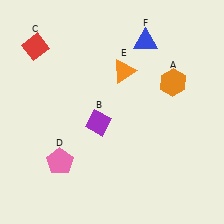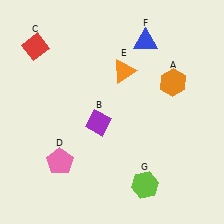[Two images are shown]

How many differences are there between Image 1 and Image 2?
There is 1 difference between the two images.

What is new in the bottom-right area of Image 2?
A lime hexagon (G) was added in the bottom-right area of Image 2.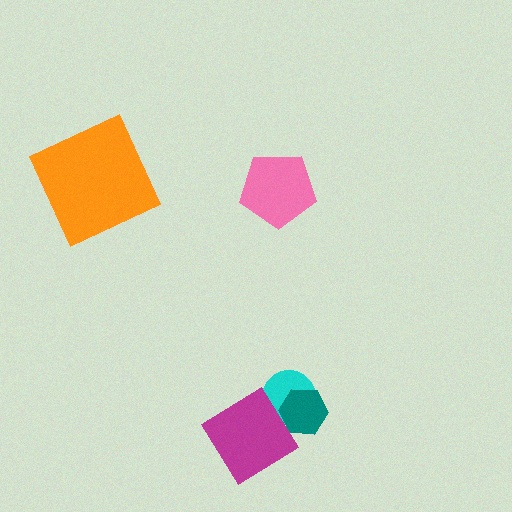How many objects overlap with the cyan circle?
2 objects overlap with the cyan circle.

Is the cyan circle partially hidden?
Yes, it is partially covered by another shape.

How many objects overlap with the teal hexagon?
1 object overlaps with the teal hexagon.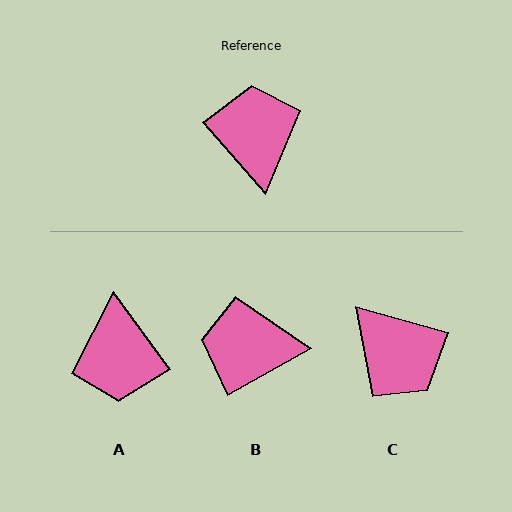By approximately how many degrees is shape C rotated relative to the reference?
Approximately 147 degrees clockwise.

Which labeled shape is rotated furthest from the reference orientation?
A, about 175 degrees away.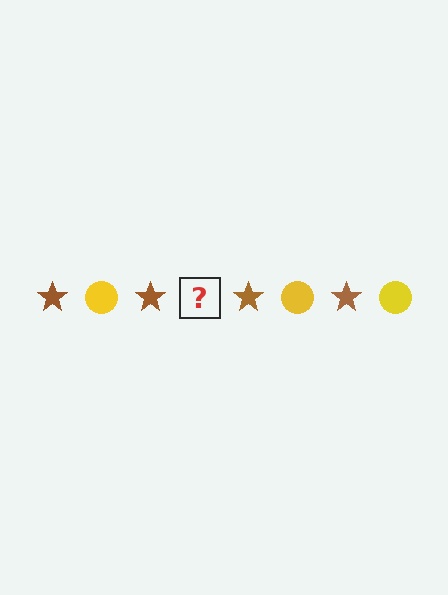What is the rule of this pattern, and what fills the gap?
The rule is that the pattern alternates between brown star and yellow circle. The gap should be filled with a yellow circle.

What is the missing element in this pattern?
The missing element is a yellow circle.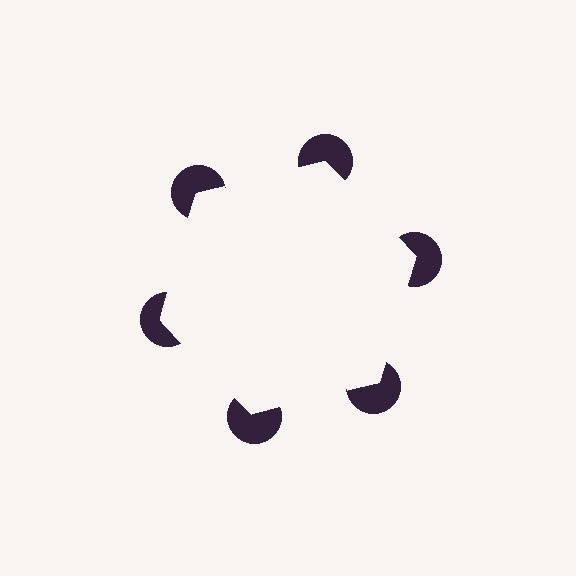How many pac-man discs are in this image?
There are 6 — one at each vertex of the illusory hexagon.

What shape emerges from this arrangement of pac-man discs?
An illusory hexagon — its edges are inferred from the aligned wedge cuts in the pac-man discs, not physically drawn.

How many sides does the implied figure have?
6 sides.